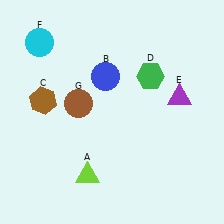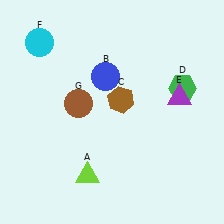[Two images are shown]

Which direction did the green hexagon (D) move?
The green hexagon (D) moved right.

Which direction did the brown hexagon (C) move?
The brown hexagon (C) moved right.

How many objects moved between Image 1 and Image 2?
2 objects moved between the two images.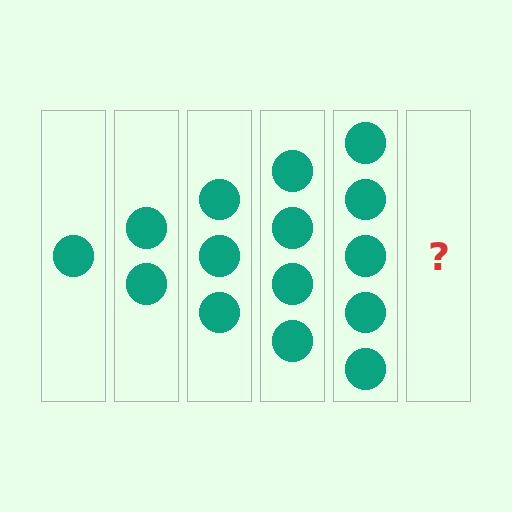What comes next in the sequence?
The next element should be 6 circles.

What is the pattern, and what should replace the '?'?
The pattern is that each step adds one more circle. The '?' should be 6 circles.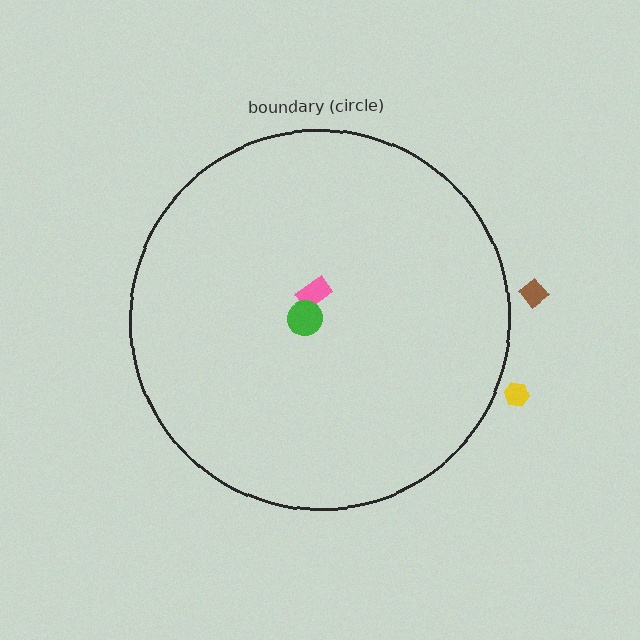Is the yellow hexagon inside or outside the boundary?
Outside.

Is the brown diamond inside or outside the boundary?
Outside.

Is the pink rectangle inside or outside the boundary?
Inside.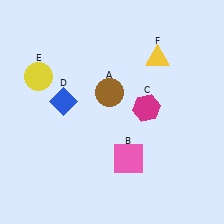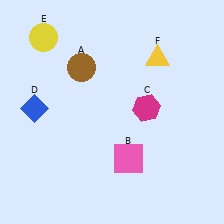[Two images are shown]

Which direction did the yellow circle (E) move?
The yellow circle (E) moved up.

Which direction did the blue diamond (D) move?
The blue diamond (D) moved left.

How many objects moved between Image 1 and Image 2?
3 objects moved between the two images.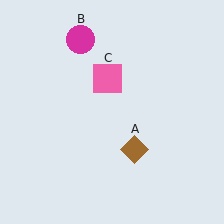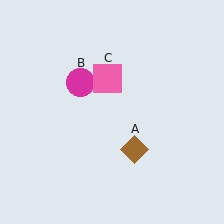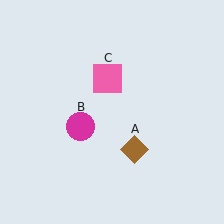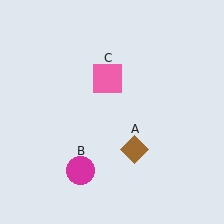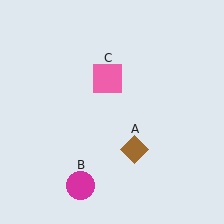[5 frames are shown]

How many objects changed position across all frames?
1 object changed position: magenta circle (object B).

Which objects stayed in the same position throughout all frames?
Brown diamond (object A) and pink square (object C) remained stationary.